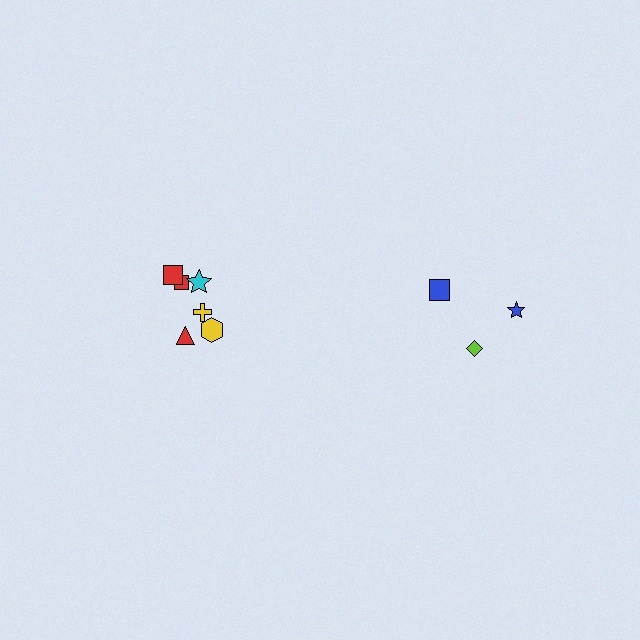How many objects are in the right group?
There are 3 objects.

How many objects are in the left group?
There are 6 objects.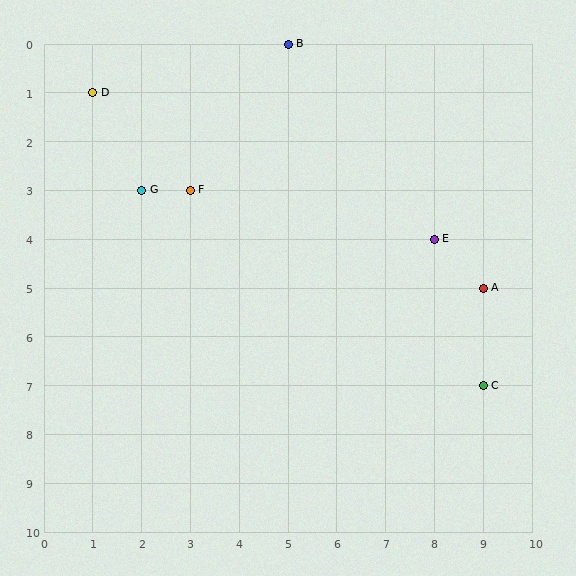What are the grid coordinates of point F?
Point F is at grid coordinates (3, 3).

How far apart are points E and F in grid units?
Points E and F are 5 columns and 1 row apart (about 5.1 grid units diagonally).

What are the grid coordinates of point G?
Point G is at grid coordinates (2, 3).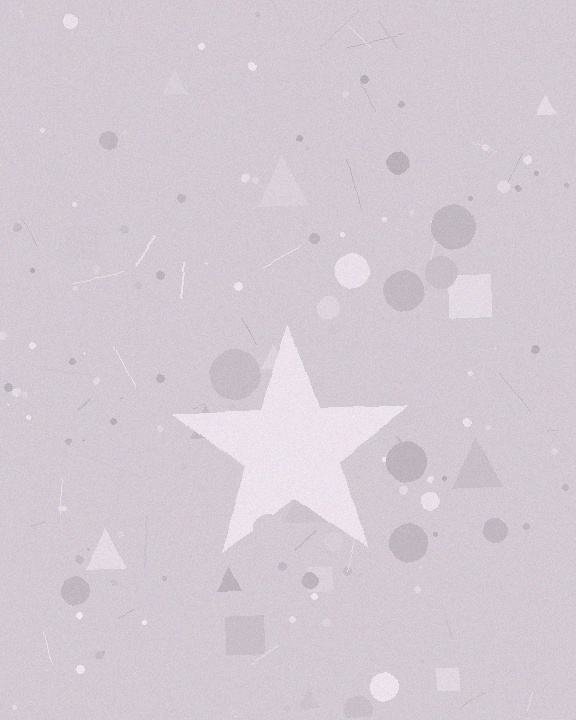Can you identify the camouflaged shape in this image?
The camouflaged shape is a star.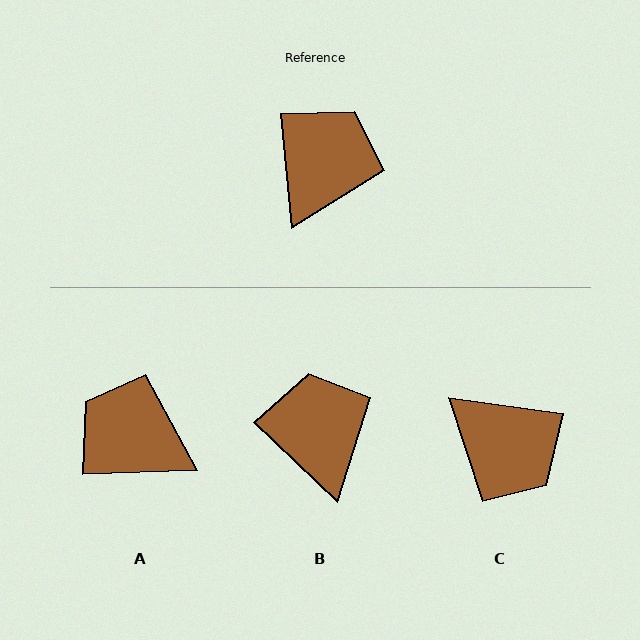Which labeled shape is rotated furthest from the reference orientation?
C, about 104 degrees away.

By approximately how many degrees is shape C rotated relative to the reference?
Approximately 104 degrees clockwise.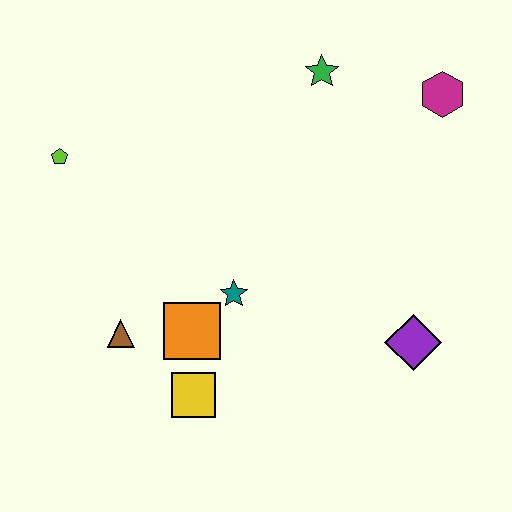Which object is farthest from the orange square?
The magenta hexagon is farthest from the orange square.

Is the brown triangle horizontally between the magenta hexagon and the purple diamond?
No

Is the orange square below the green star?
Yes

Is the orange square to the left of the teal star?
Yes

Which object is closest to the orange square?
The teal star is closest to the orange square.